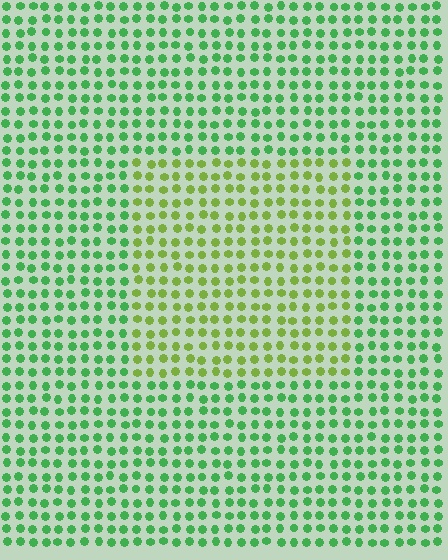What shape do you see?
I see a rectangle.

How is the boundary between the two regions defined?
The boundary is defined purely by a slight shift in hue (about 40 degrees). Spacing, size, and orientation are identical on both sides.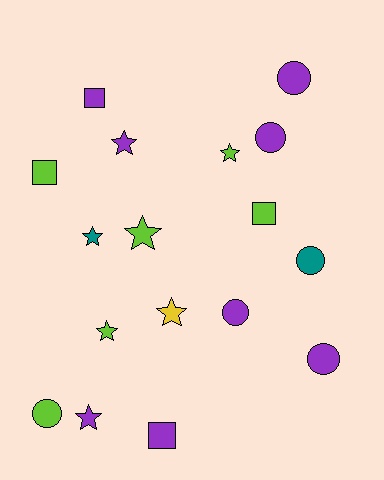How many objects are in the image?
There are 17 objects.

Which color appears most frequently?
Purple, with 8 objects.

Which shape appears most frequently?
Star, with 7 objects.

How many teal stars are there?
There is 1 teal star.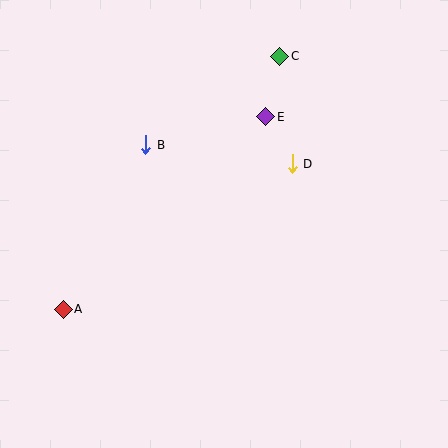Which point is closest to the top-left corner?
Point B is closest to the top-left corner.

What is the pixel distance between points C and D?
The distance between C and D is 108 pixels.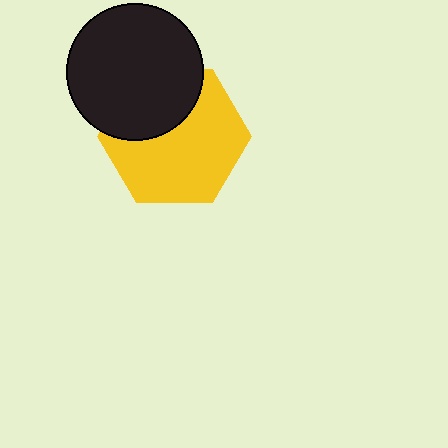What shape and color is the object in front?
The object in front is a black circle.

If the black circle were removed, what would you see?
You would see the complete yellow hexagon.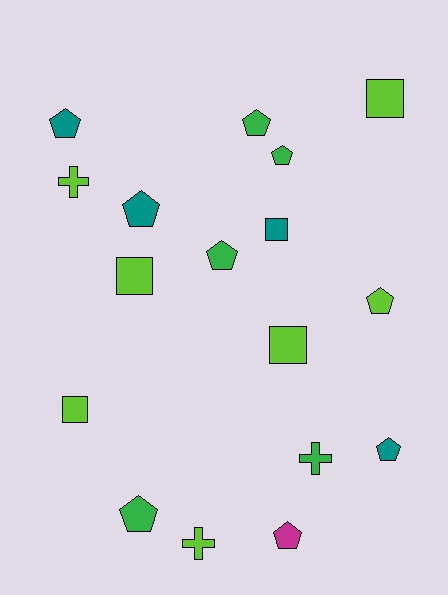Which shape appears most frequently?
Pentagon, with 9 objects.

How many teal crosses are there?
There are no teal crosses.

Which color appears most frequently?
Lime, with 7 objects.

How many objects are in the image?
There are 17 objects.